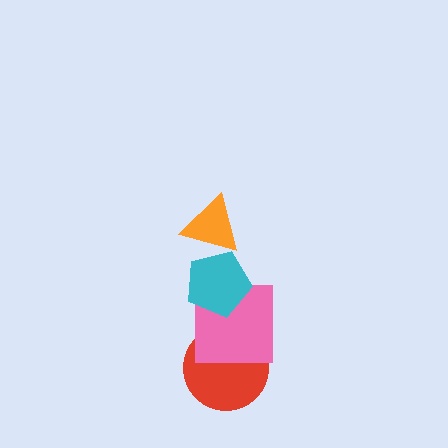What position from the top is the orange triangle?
The orange triangle is 1st from the top.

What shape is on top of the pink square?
The cyan pentagon is on top of the pink square.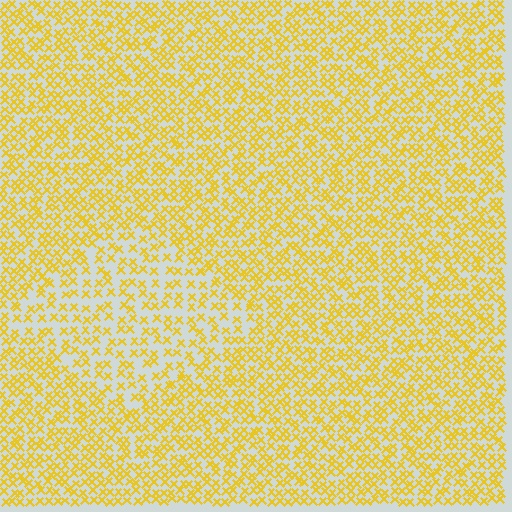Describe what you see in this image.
The image contains small yellow elements arranged at two different densities. A diamond-shaped region is visible where the elements are less densely packed than the surrounding area.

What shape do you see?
I see a diamond.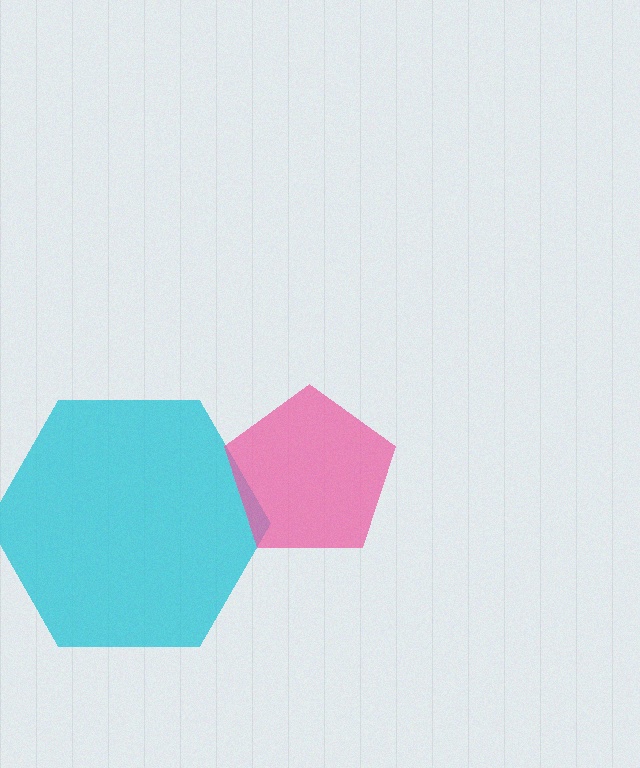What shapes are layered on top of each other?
The layered shapes are: a cyan hexagon, a pink pentagon.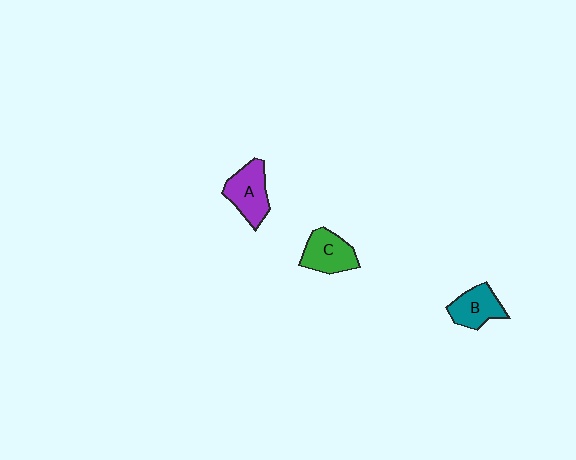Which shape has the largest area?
Shape A (purple).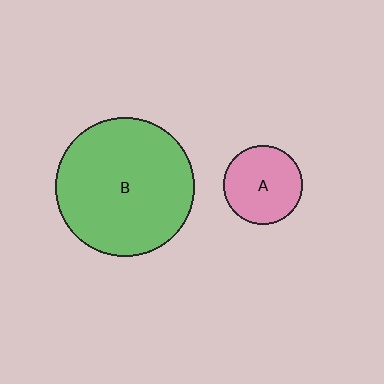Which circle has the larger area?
Circle B (green).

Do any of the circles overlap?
No, none of the circles overlap.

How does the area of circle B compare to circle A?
Approximately 3.1 times.